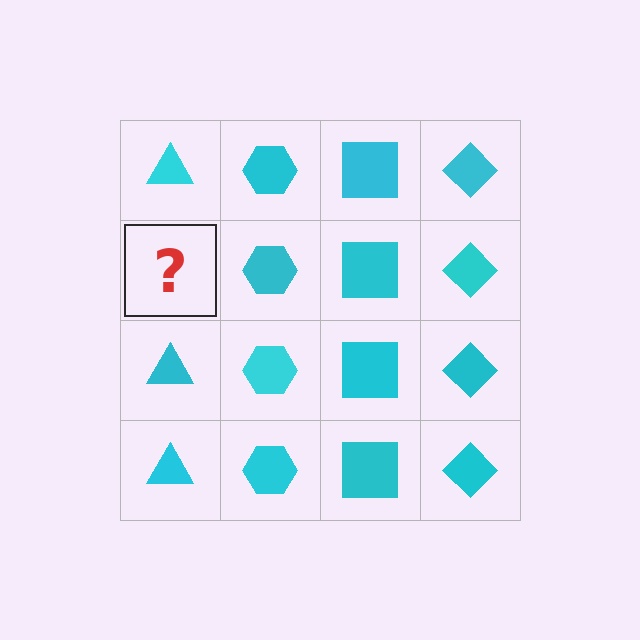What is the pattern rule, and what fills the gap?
The rule is that each column has a consistent shape. The gap should be filled with a cyan triangle.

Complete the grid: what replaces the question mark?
The question mark should be replaced with a cyan triangle.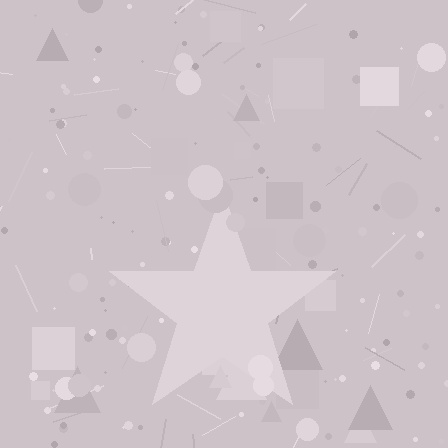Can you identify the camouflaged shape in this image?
The camouflaged shape is a star.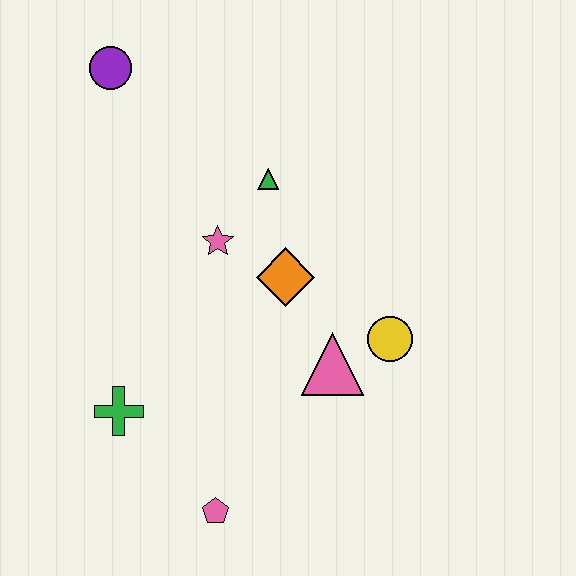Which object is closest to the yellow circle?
The pink triangle is closest to the yellow circle.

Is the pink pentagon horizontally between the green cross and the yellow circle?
Yes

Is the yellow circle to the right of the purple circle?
Yes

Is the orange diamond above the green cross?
Yes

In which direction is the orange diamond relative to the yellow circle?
The orange diamond is to the left of the yellow circle.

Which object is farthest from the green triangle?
The pink pentagon is farthest from the green triangle.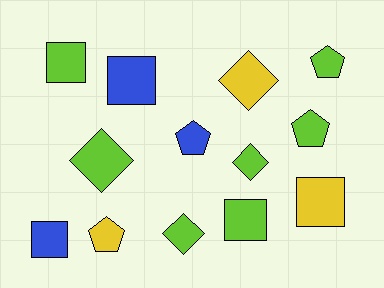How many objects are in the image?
There are 13 objects.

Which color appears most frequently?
Lime, with 7 objects.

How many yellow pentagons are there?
There is 1 yellow pentagon.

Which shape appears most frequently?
Square, with 5 objects.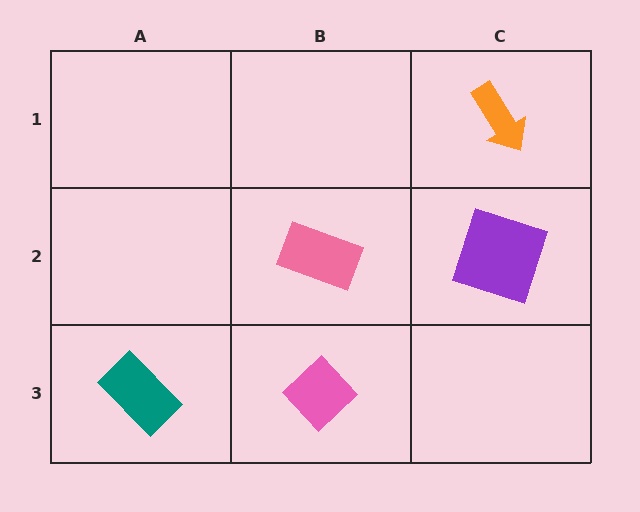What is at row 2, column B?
A pink rectangle.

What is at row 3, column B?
A pink diamond.